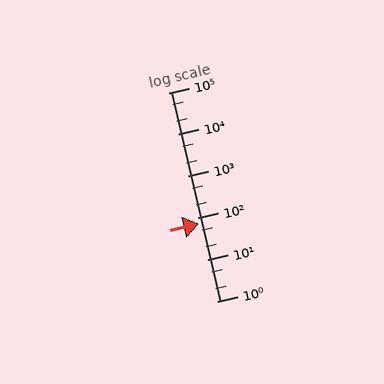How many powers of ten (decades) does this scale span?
The scale spans 5 decades, from 1 to 100000.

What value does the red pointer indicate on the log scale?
The pointer indicates approximately 72.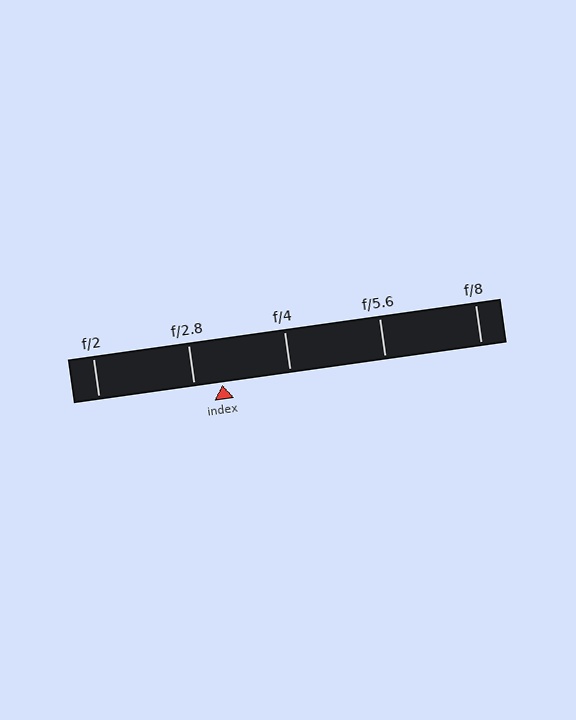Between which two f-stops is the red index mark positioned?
The index mark is between f/2.8 and f/4.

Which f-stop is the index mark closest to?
The index mark is closest to f/2.8.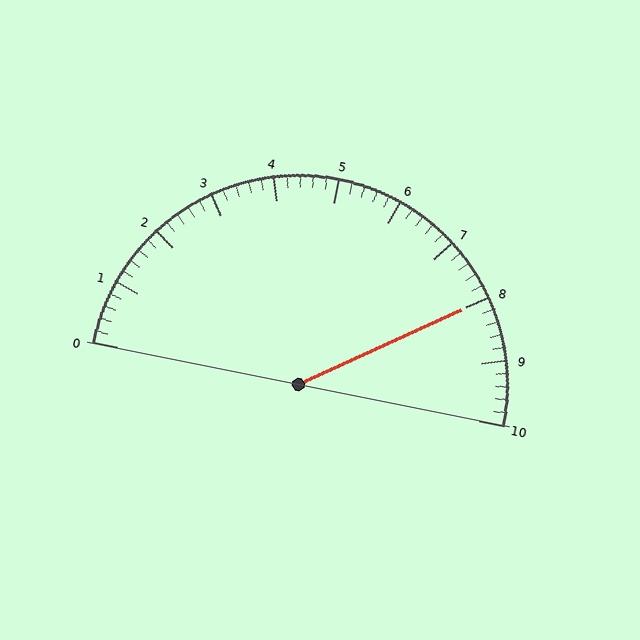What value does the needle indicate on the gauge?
The needle indicates approximately 8.0.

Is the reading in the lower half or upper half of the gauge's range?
The reading is in the upper half of the range (0 to 10).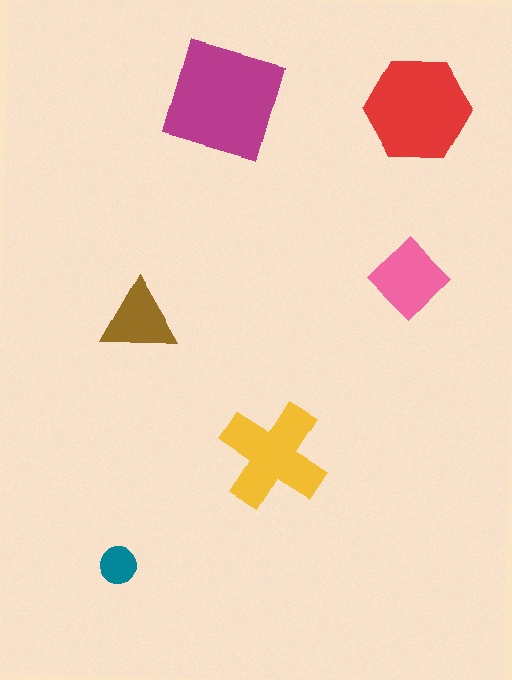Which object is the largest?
The magenta square.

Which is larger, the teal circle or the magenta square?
The magenta square.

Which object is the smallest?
The teal circle.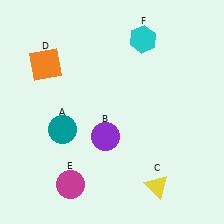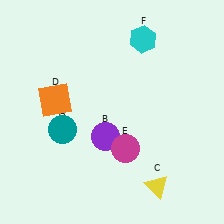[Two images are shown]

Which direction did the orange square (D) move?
The orange square (D) moved down.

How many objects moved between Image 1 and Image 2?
2 objects moved between the two images.